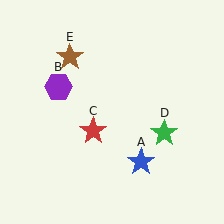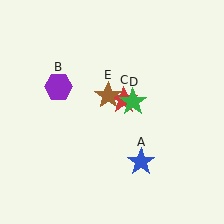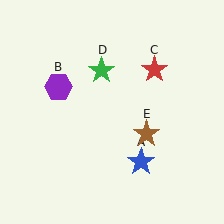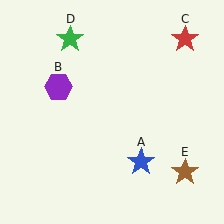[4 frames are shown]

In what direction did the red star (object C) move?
The red star (object C) moved up and to the right.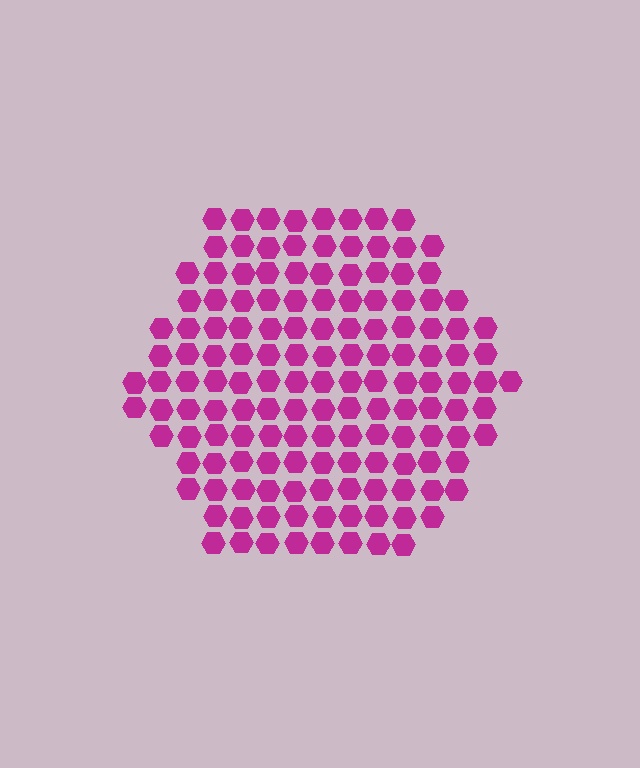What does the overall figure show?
The overall figure shows a hexagon.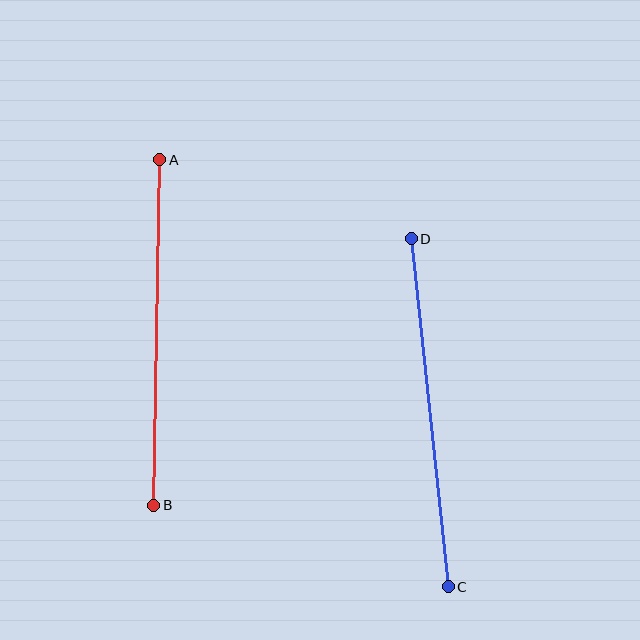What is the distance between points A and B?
The distance is approximately 345 pixels.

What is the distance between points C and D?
The distance is approximately 350 pixels.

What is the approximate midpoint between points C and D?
The midpoint is at approximately (430, 413) pixels.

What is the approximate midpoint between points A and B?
The midpoint is at approximately (157, 332) pixels.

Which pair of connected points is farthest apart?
Points C and D are farthest apart.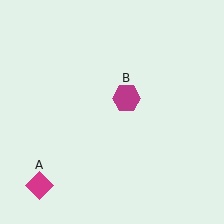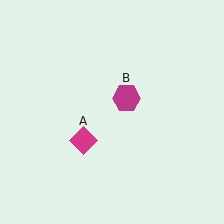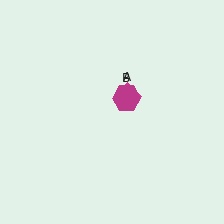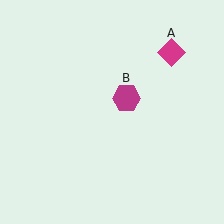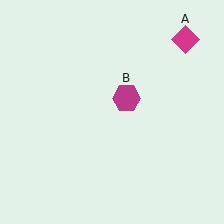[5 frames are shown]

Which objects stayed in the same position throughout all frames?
Magenta hexagon (object B) remained stationary.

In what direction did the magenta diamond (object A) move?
The magenta diamond (object A) moved up and to the right.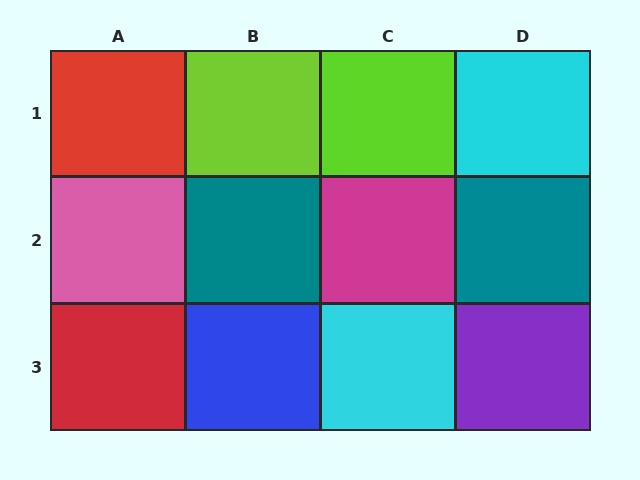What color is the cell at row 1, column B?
Lime.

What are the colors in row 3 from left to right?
Red, blue, cyan, purple.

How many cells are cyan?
2 cells are cyan.